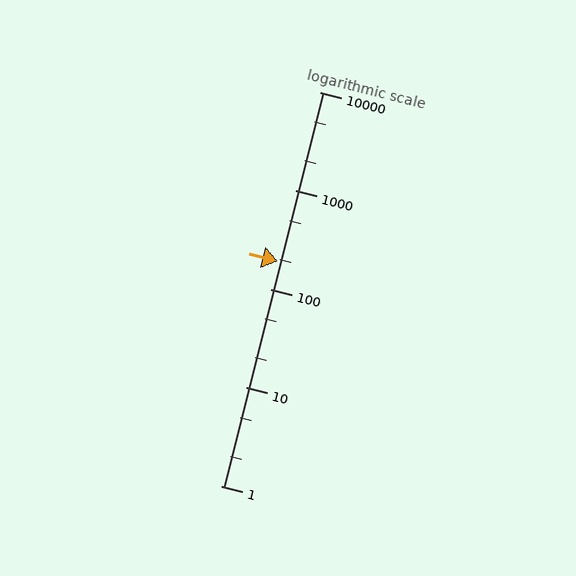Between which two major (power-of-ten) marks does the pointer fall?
The pointer is between 100 and 1000.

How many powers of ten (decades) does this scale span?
The scale spans 4 decades, from 1 to 10000.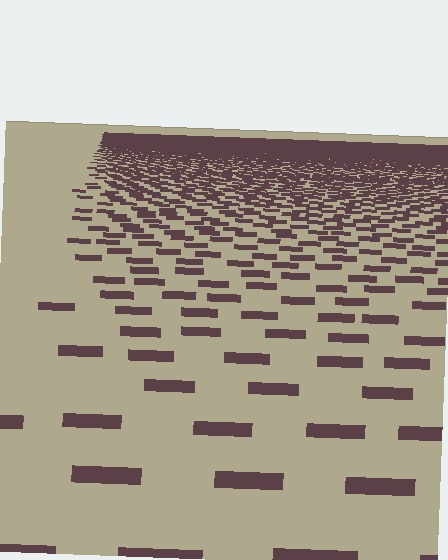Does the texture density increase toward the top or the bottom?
Density increases toward the top.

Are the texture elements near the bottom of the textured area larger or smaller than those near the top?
Larger. Near the bottom, elements are closer to the viewer and appear at a bigger on-screen size.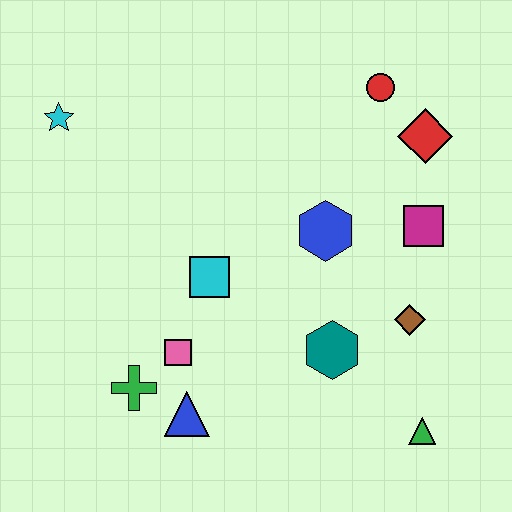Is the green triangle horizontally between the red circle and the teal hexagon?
No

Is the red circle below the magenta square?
No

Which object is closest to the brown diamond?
The teal hexagon is closest to the brown diamond.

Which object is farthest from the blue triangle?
The red circle is farthest from the blue triangle.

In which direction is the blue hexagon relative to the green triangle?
The blue hexagon is above the green triangle.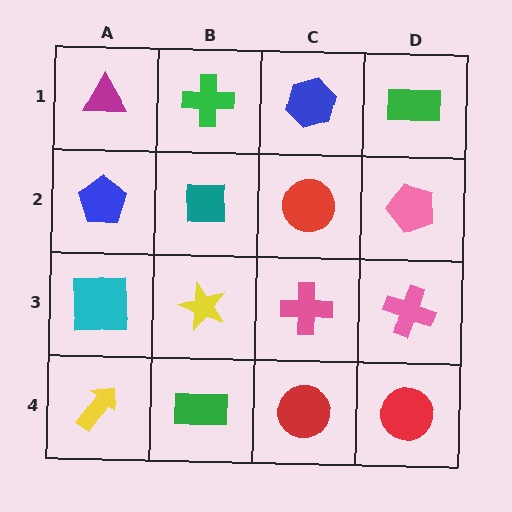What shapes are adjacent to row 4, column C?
A pink cross (row 3, column C), a green rectangle (row 4, column B), a red circle (row 4, column D).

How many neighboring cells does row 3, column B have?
4.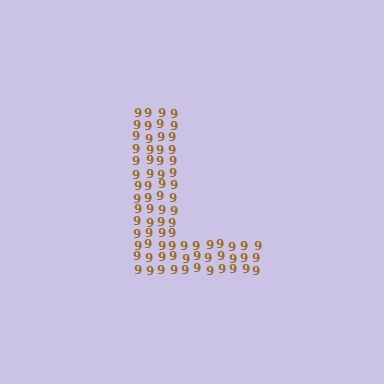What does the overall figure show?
The overall figure shows the letter L.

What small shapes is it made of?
It is made of small digit 9's.